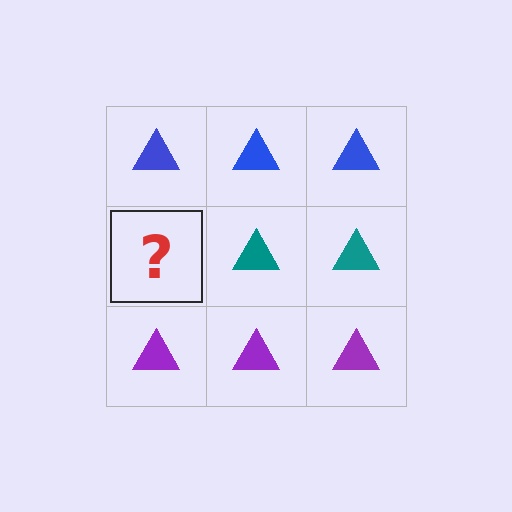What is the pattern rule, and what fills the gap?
The rule is that each row has a consistent color. The gap should be filled with a teal triangle.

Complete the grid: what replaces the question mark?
The question mark should be replaced with a teal triangle.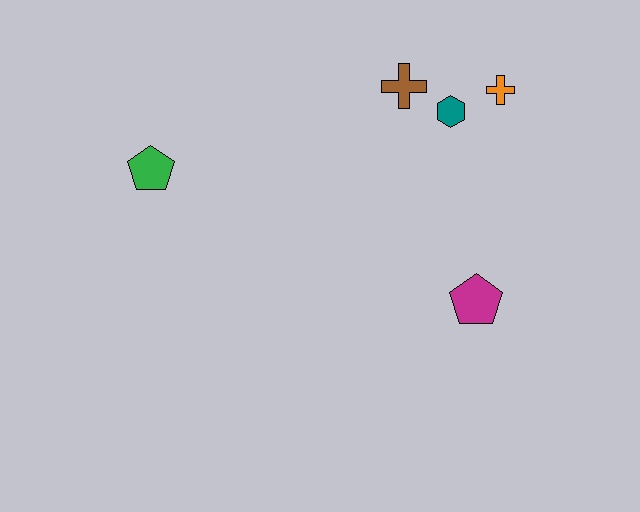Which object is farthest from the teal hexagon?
The green pentagon is farthest from the teal hexagon.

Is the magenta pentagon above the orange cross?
No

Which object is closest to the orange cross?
The teal hexagon is closest to the orange cross.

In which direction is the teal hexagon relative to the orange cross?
The teal hexagon is to the left of the orange cross.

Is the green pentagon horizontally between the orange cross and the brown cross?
No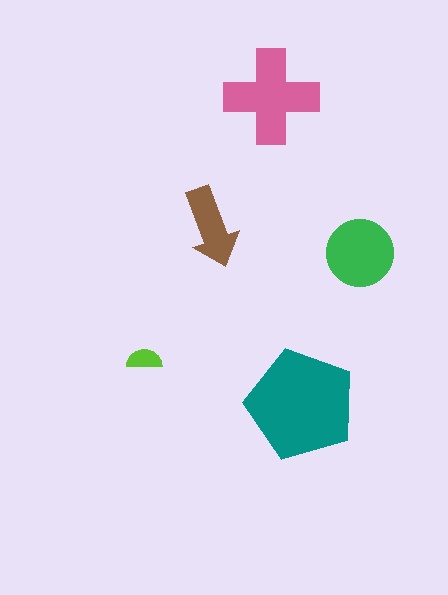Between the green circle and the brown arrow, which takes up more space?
The green circle.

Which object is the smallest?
The lime semicircle.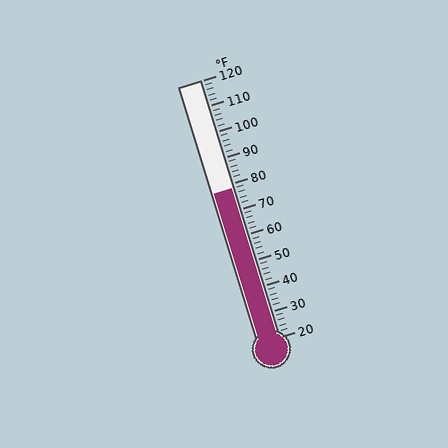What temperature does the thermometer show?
The thermometer shows approximately 78°F.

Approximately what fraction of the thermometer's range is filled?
The thermometer is filled to approximately 60% of its range.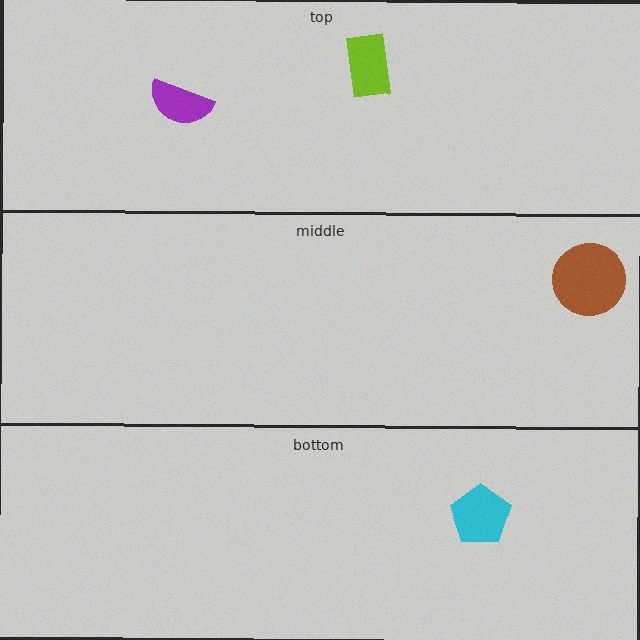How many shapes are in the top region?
2.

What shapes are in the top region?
The lime rectangle, the purple semicircle.